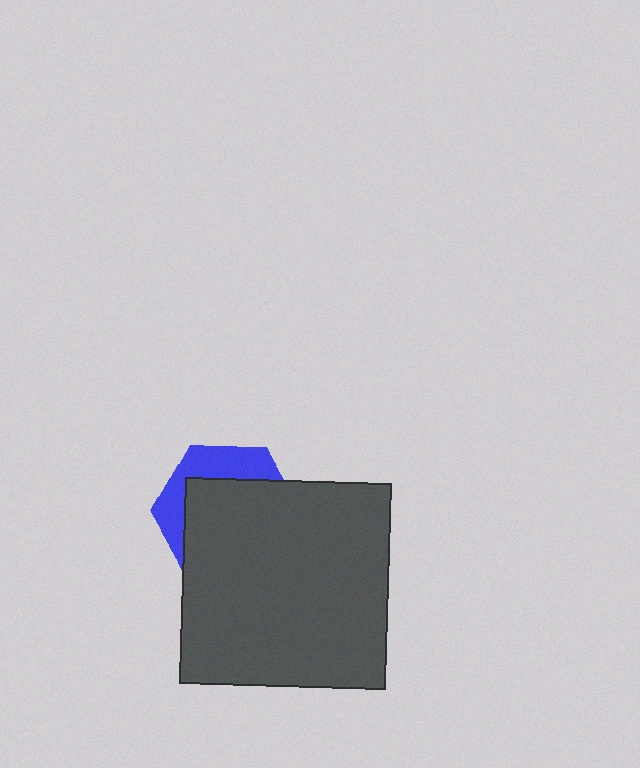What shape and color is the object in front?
The object in front is a dark gray square.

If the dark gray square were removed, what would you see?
You would see the complete blue hexagon.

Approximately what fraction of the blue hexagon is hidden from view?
Roughly 68% of the blue hexagon is hidden behind the dark gray square.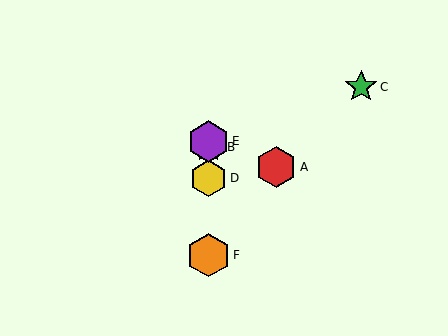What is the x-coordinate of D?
Object D is at x≈209.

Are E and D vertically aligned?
Yes, both are at x≈209.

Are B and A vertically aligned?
No, B is at x≈209 and A is at x≈276.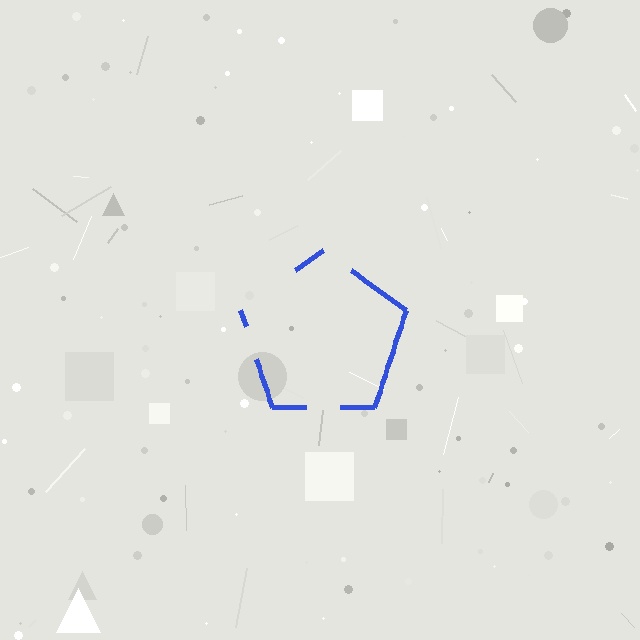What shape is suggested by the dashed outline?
The dashed outline suggests a pentagon.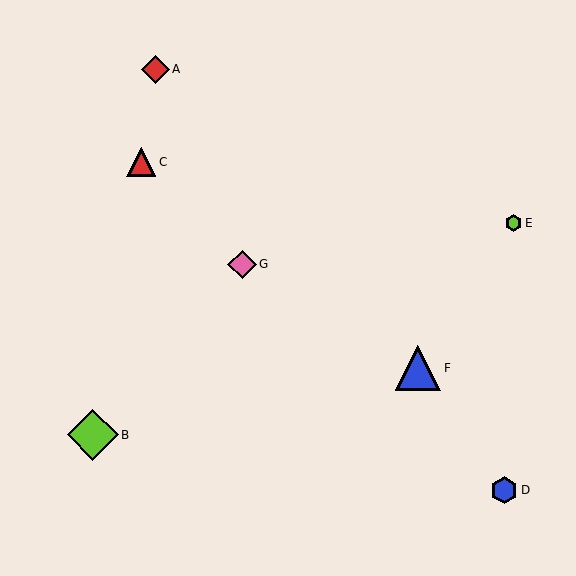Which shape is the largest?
The lime diamond (labeled B) is the largest.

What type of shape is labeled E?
Shape E is a lime hexagon.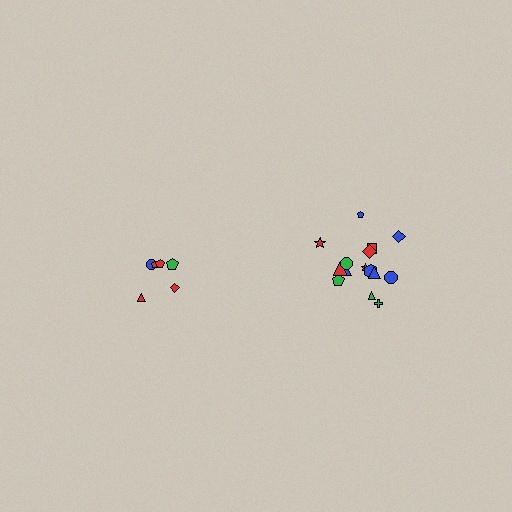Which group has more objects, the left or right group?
The right group.